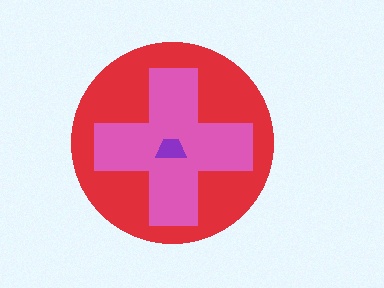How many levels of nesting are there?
3.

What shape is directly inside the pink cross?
The purple trapezoid.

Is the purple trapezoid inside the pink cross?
Yes.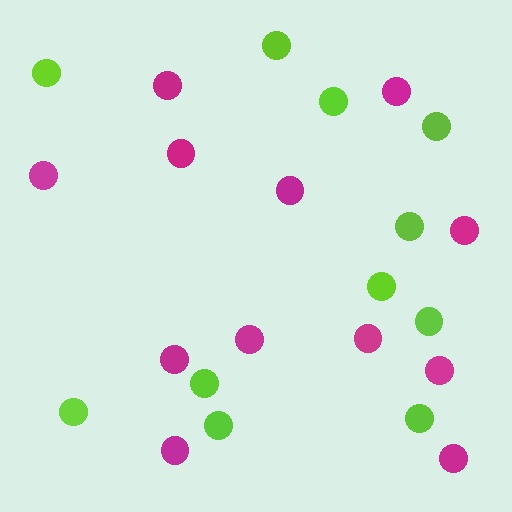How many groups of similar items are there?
There are 2 groups: one group of magenta circles (12) and one group of lime circles (11).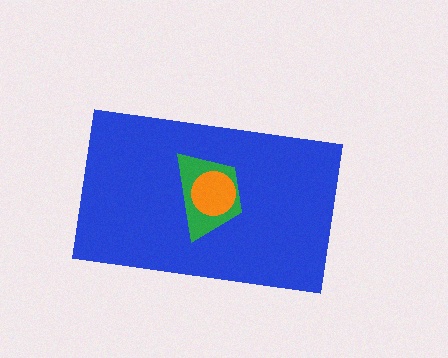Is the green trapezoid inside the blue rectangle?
Yes.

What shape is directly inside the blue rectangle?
The green trapezoid.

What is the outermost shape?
The blue rectangle.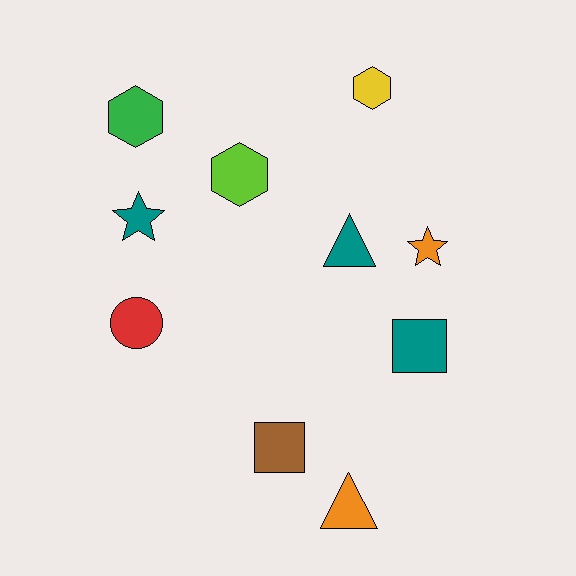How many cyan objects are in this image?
There are no cyan objects.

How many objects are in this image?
There are 10 objects.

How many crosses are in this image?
There are no crosses.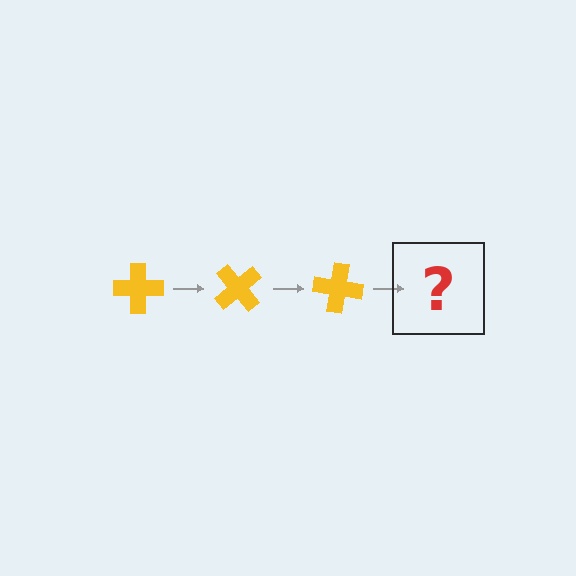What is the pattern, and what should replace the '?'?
The pattern is that the cross rotates 50 degrees each step. The '?' should be a yellow cross rotated 150 degrees.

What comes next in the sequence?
The next element should be a yellow cross rotated 150 degrees.